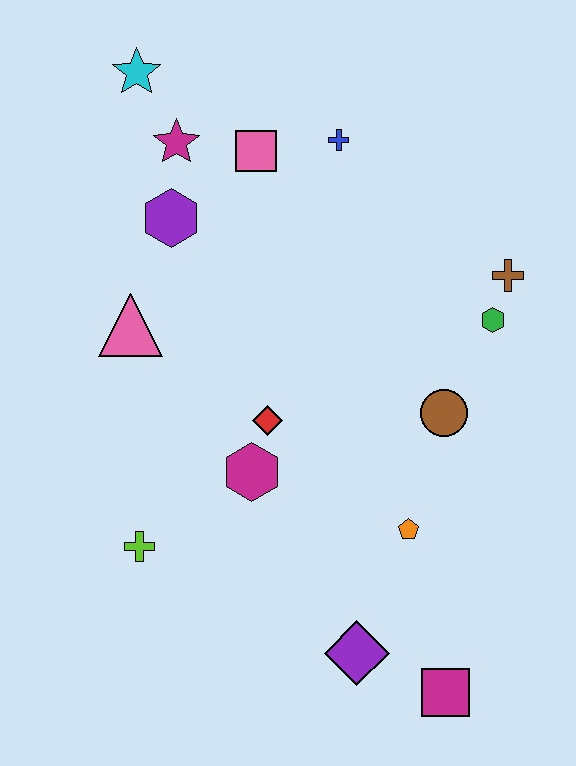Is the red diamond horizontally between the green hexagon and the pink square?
Yes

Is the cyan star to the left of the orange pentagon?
Yes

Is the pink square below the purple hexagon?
No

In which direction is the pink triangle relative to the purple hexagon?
The pink triangle is below the purple hexagon.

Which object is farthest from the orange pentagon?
The cyan star is farthest from the orange pentagon.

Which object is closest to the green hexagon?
The brown cross is closest to the green hexagon.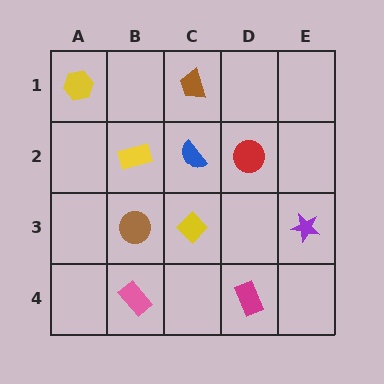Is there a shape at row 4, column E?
No, that cell is empty.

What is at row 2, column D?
A red circle.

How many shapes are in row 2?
3 shapes.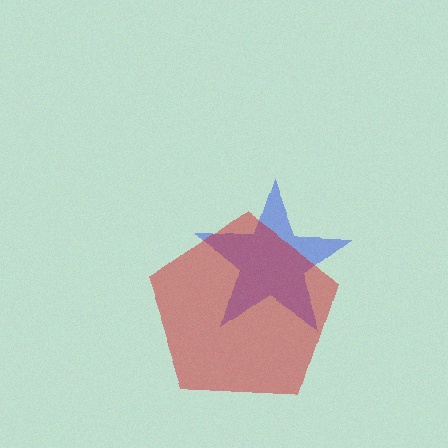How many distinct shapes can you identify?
There are 2 distinct shapes: a blue star, a red pentagon.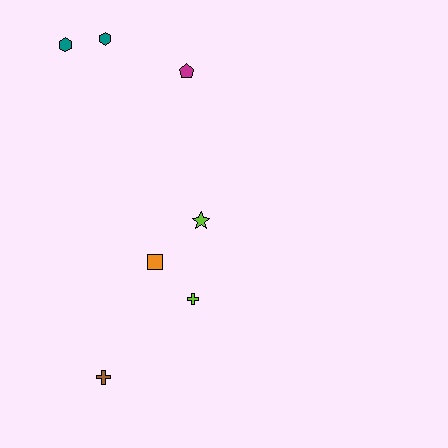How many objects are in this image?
There are 7 objects.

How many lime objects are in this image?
There are 2 lime objects.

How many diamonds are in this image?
There are no diamonds.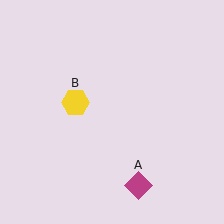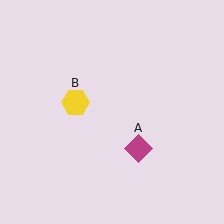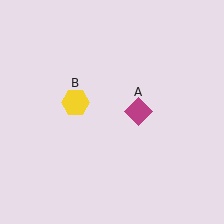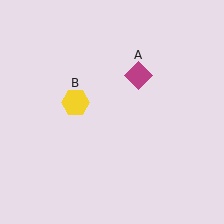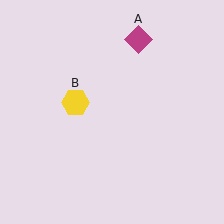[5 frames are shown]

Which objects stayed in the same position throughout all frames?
Yellow hexagon (object B) remained stationary.